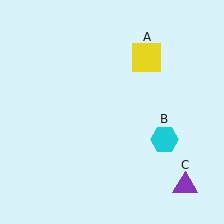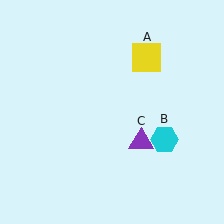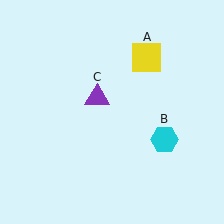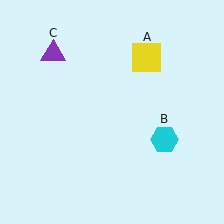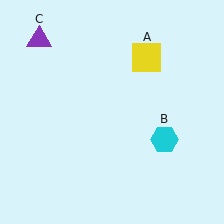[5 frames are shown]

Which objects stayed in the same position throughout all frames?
Yellow square (object A) and cyan hexagon (object B) remained stationary.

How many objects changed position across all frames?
1 object changed position: purple triangle (object C).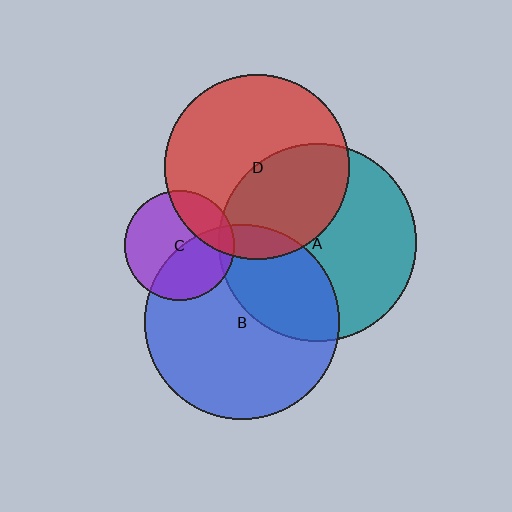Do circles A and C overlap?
Yes.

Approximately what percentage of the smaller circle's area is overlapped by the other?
Approximately 10%.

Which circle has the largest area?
Circle A (teal).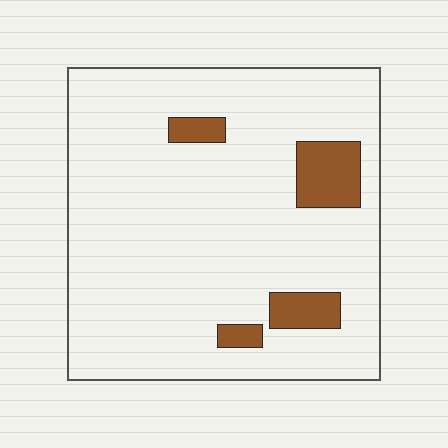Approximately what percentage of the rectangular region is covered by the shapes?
Approximately 10%.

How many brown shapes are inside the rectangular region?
4.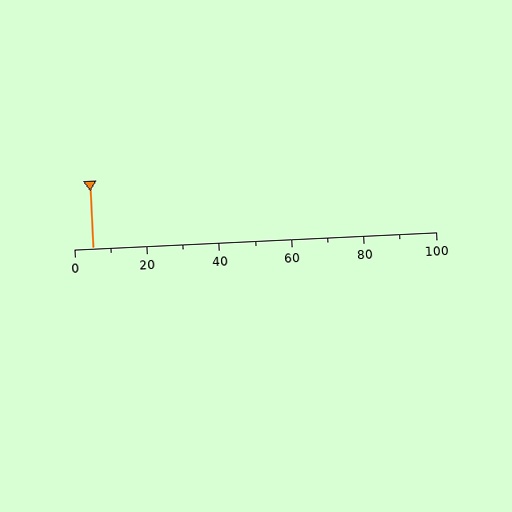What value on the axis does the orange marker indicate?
The marker indicates approximately 5.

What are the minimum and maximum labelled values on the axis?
The axis runs from 0 to 100.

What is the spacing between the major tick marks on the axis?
The major ticks are spaced 20 apart.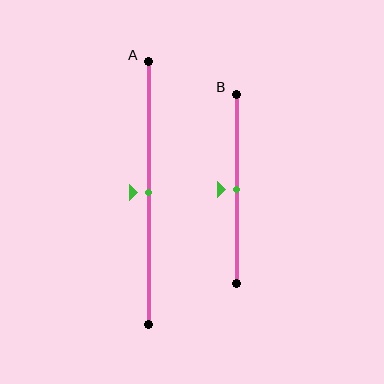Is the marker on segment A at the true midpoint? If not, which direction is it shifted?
Yes, the marker on segment A is at the true midpoint.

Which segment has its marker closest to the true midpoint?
Segment A has its marker closest to the true midpoint.